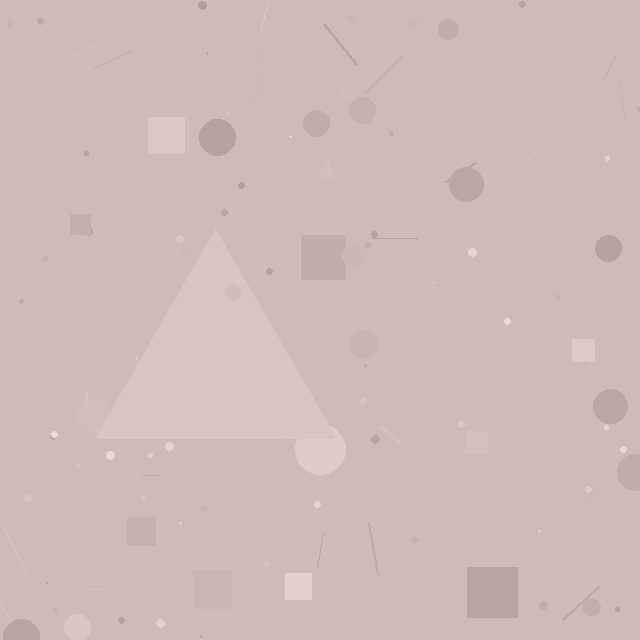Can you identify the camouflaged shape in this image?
The camouflaged shape is a triangle.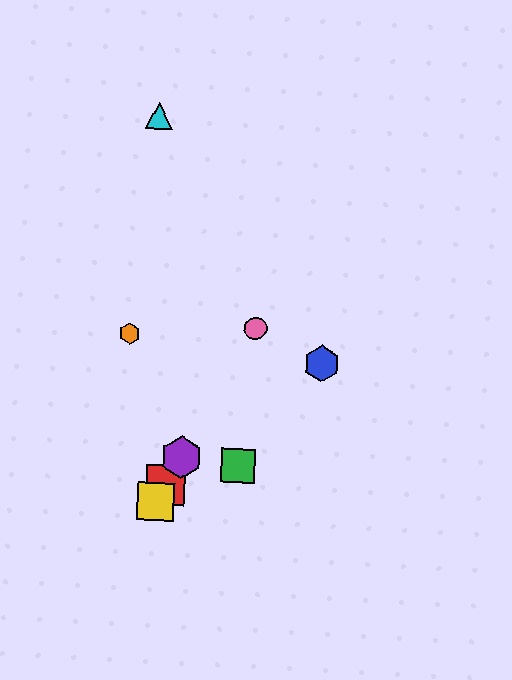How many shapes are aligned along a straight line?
4 shapes (the red square, the yellow square, the purple hexagon, the pink circle) are aligned along a straight line.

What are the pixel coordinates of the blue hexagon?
The blue hexagon is at (322, 364).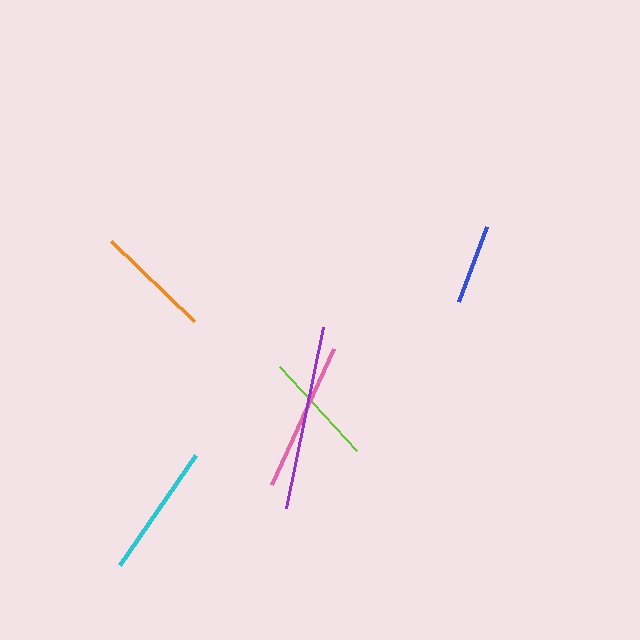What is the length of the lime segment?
The lime segment is approximately 115 pixels long.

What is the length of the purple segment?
The purple segment is approximately 185 pixels long.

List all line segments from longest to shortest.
From longest to shortest: purple, pink, cyan, orange, lime, blue.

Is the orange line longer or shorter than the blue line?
The orange line is longer than the blue line.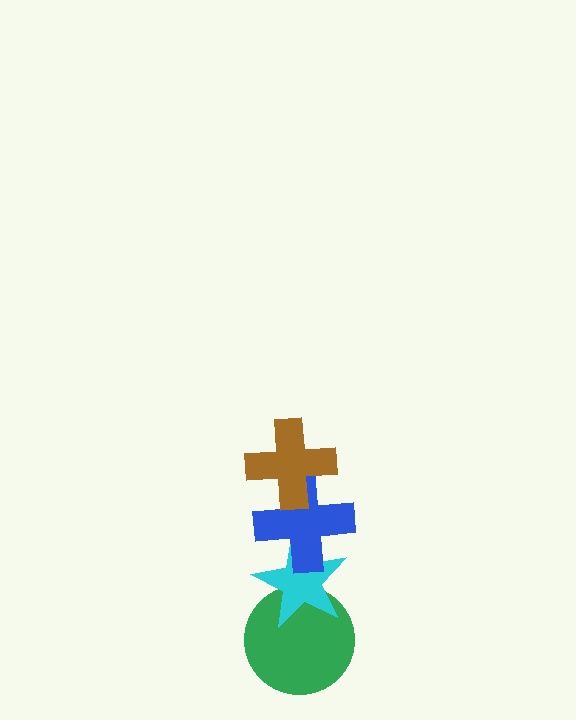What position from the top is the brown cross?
The brown cross is 1st from the top.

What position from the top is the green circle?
The green circle is 4th from the top.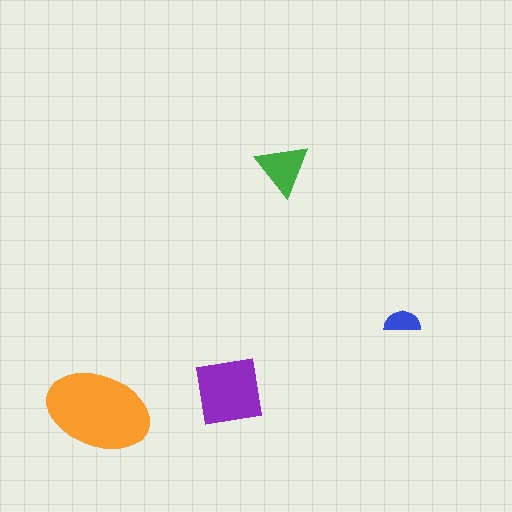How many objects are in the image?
There are 4 objects in the image.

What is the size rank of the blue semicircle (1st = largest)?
4th.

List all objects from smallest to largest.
The blue semicircle, the green triangle, the purple square, the orange ellipse.